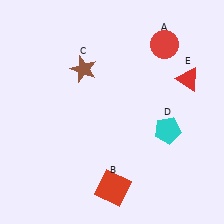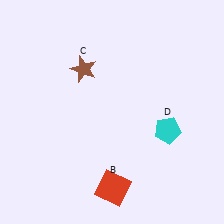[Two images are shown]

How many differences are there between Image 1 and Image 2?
There are 2 differences between the two images.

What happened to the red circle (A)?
The red circle (A) was removed in Image 2. It was in the top-right area of Image 1.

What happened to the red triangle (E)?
The red triangle (E) was removed in Image 2. It was in the top-right area of Image 1.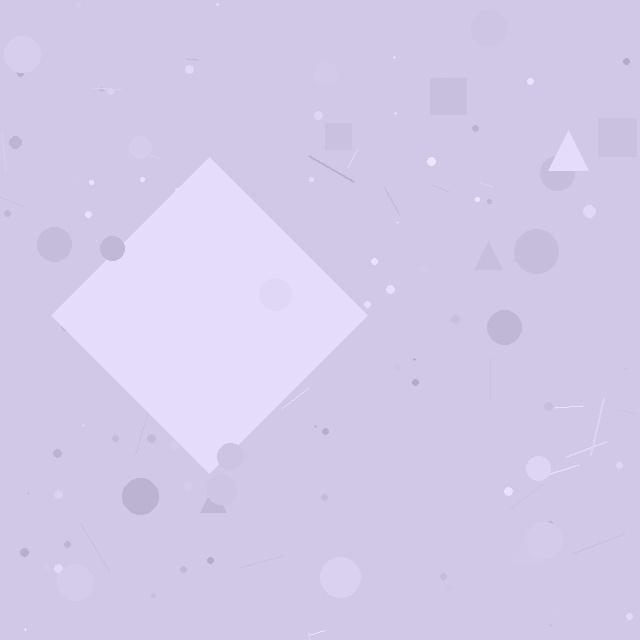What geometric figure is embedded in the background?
A diamond is embedded in the background.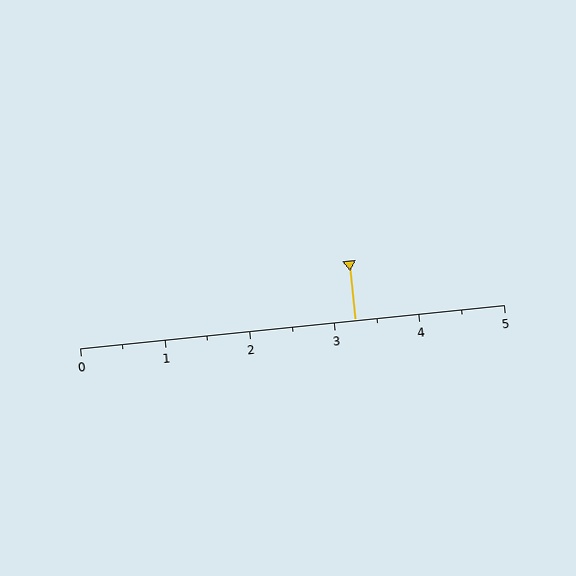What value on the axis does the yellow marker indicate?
The marker indicates approximately 3.2.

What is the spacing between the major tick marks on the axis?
The major ticks are spaced 1 apart.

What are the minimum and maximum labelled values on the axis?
The axis runs from 0 to 5.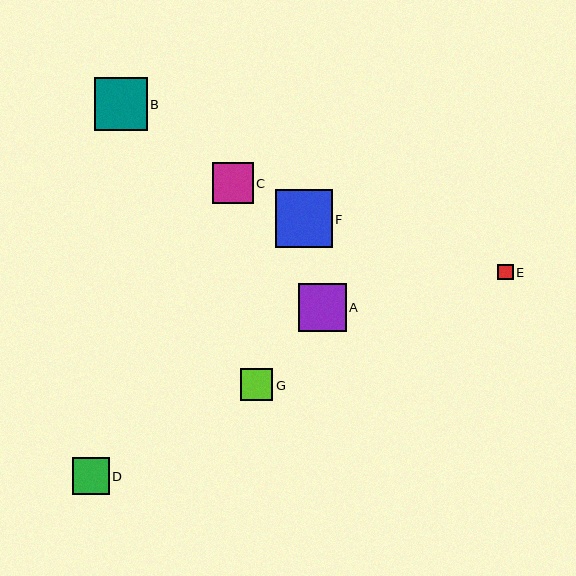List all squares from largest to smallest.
From largest to smallest: F, B, A, C, D, G, E.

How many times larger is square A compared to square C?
Square A is approximately 1.2 times the size of square C.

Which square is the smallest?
Square E is the smallest with a size of approximately 15 pixels.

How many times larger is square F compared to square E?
Square F is approximately 3.7 times the size of square E.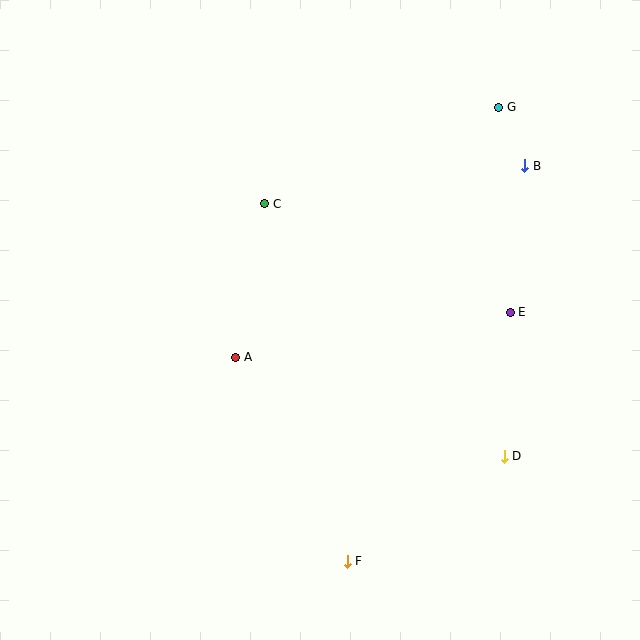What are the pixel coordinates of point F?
Point F is at (347, 561).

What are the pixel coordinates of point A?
Point A is at (236, 357).